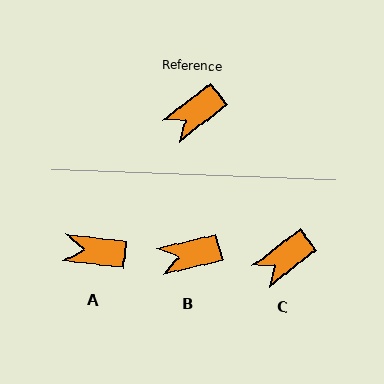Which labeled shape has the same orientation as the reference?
C.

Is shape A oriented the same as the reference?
No, it is off by about 44 degrees.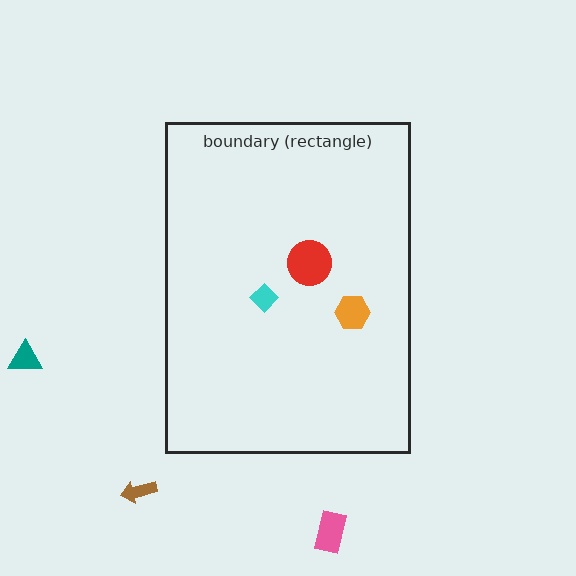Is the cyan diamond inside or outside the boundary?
Inside.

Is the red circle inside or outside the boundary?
Inside.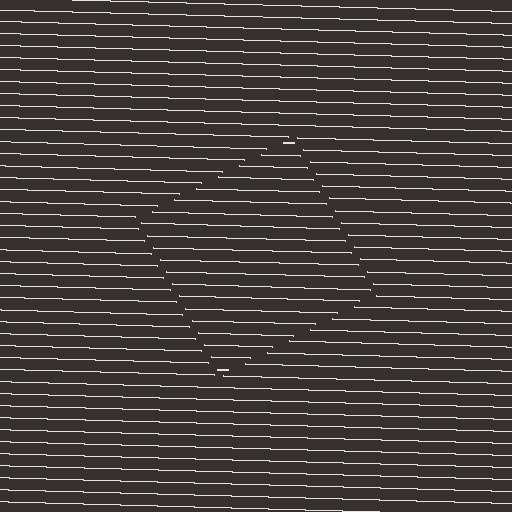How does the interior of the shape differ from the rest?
The interior of the shape contains the same grating, shifted by half a period — the contour is defined by the phase discontinuity where line-ends from the inner and outer gratings abut.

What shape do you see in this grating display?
An illusory square. The interior of the shape contains the same grating, shifted by half a period — the contour is defined by the phase discontinuity where line-ends from the inner and outer gratings abut.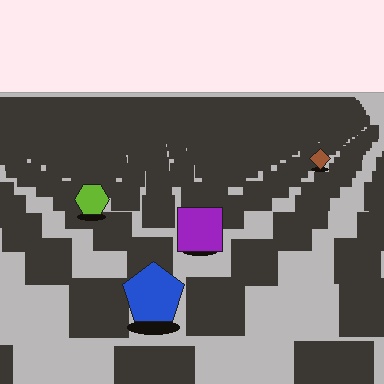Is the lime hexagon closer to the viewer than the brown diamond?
Yes. The lime hexagon is closer — you can tell from the texture gradient: the ground texture is coarser near it.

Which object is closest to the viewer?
The blue pentagon is closest. The texture marks near it are larger and more spread out.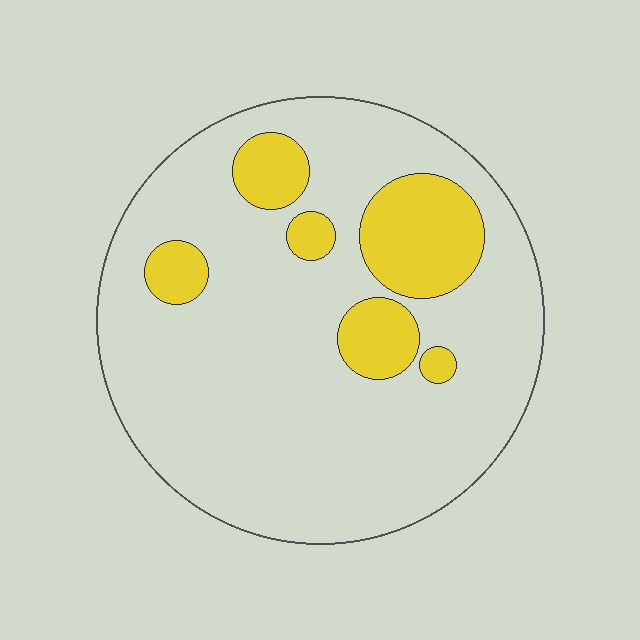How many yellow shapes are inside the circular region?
6.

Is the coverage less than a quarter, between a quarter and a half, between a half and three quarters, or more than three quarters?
Less than a quarter.